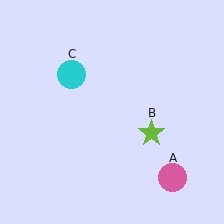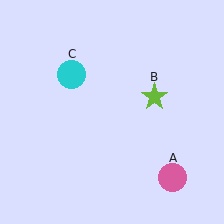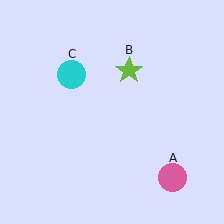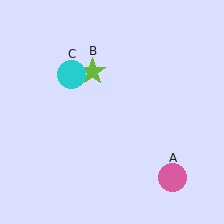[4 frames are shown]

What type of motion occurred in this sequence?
The lime star (object B) rotated counterclockwise around the center of the scene.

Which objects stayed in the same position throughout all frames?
Pink circle (object A) and cyan circle (object C) remained stationary.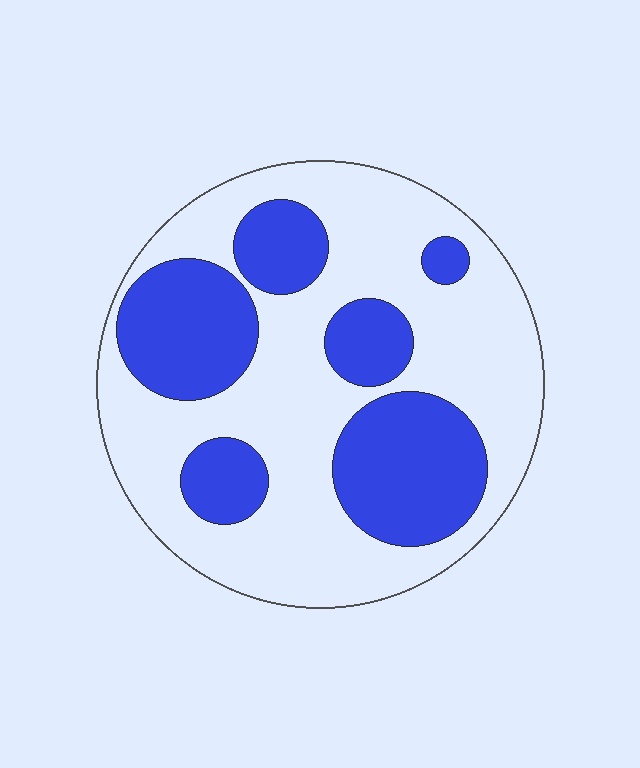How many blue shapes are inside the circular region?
6.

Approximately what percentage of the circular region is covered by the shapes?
Approximately 35%.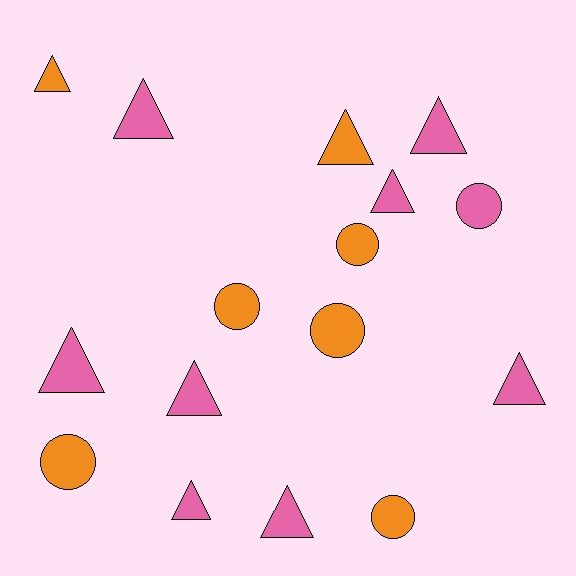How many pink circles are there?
There is 1 pink circle.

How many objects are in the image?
There are 16 objects.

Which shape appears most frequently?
Triangle, with 10 objects.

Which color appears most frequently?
Pink, with 9 objects.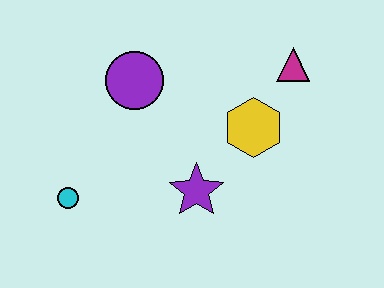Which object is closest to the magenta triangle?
The yellow hexagon is closest to the magenta triangle.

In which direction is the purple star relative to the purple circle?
The purple star is below the purple circle.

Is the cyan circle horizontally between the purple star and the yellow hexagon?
No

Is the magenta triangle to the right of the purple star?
Yes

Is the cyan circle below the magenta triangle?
Yes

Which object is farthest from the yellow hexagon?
The cyan circle is farthest from the yellow hexagon.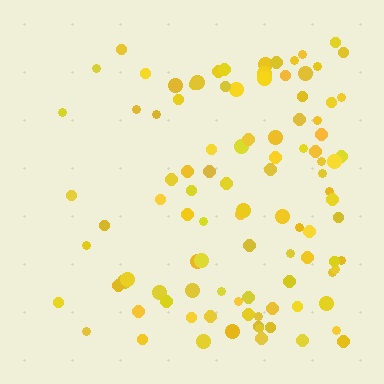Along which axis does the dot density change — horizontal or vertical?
Horizontal.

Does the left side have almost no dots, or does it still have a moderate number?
Still a moderate number, just noticeably fewer than the right.